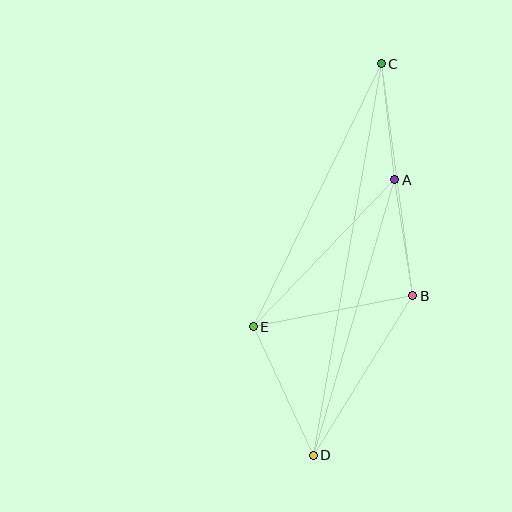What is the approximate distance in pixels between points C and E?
The distance between C and E is approximately 293 pixels.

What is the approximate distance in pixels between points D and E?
The distance between D and E is approximately 142 pixels.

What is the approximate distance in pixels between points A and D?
The distance between A and D is approximately 287 pixels.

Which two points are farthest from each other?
Points C and D are farthest from each other.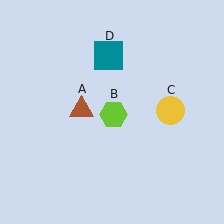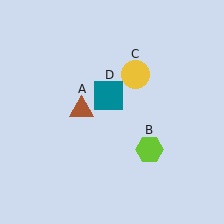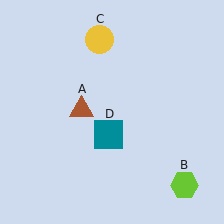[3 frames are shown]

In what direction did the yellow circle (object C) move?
The yellow circle (object C) moved up and to the left.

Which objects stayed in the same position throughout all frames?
Brown triangle (object A) remained stationary.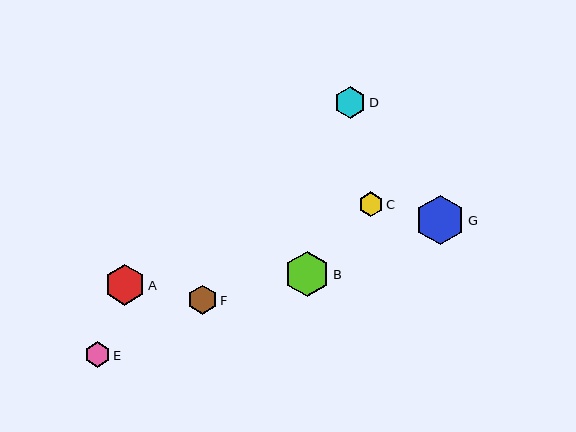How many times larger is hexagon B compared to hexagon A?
Hexagon B is approximately 1.1 times the size of hexagon A.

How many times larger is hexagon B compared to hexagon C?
Hexagon B is approximately 1.8 times the size of hexagon C.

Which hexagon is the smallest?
Hexagon C is the smallest with a size of approximately 25 pixels.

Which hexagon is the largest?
Hexagon G is the largest with a size of approximately 49 pixels.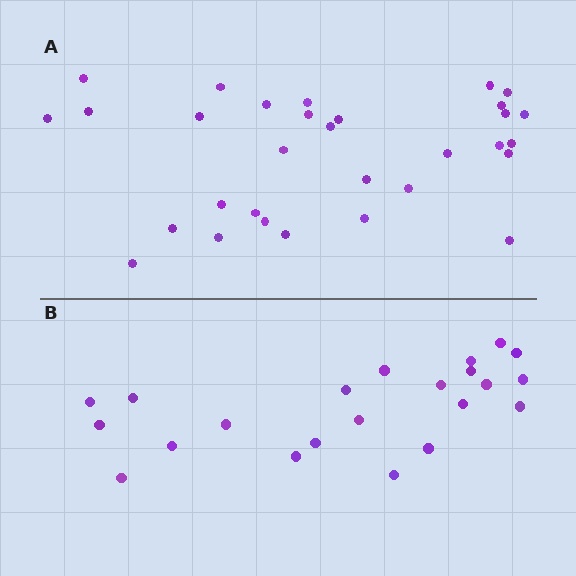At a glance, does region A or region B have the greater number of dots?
Region A (the top region) has more dots.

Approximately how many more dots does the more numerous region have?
Region A has roughly 8 or so more dots than region B.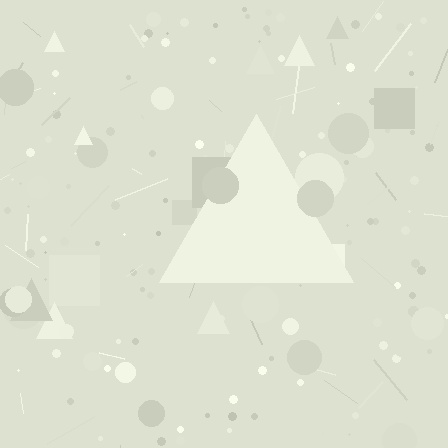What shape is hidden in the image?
A triangle is hidden in the image.